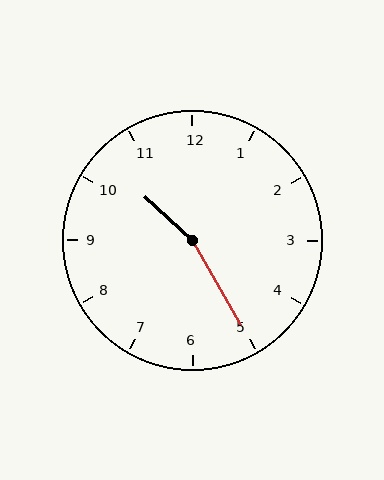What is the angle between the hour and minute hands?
Approximately 162 degrees.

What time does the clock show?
10:25.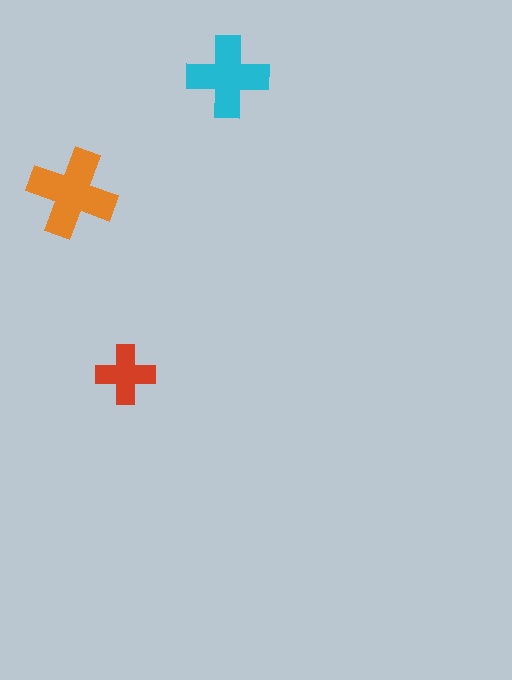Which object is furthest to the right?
The cyan cross is rightmost.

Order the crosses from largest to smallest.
the orange one, the cyan one, the red one.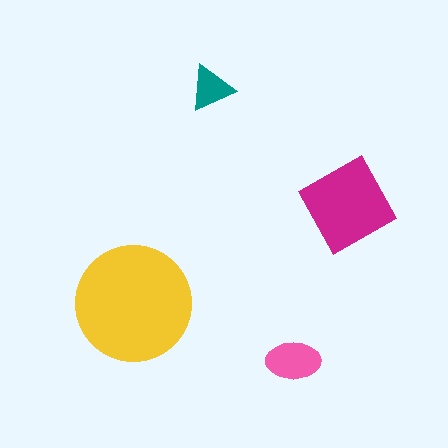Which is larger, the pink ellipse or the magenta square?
The magenta square.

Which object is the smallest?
The teal triangle.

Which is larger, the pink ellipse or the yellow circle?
The yellow circle.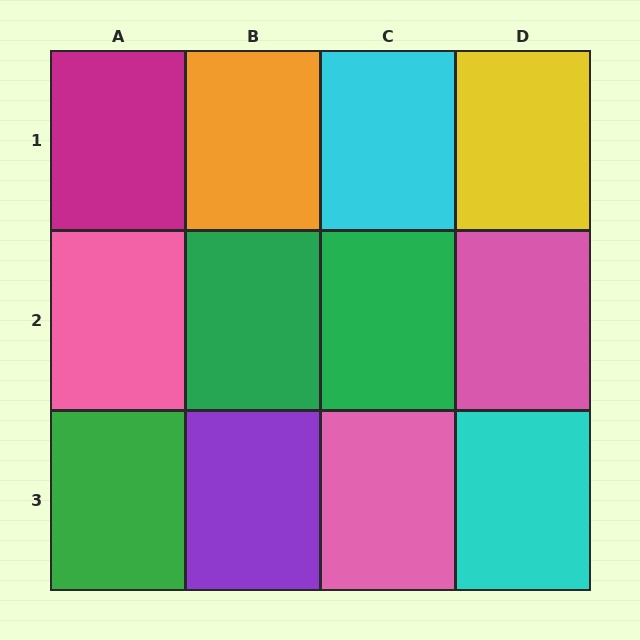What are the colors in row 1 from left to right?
Magenta, orange, cyan, yellow.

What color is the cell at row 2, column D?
Pink.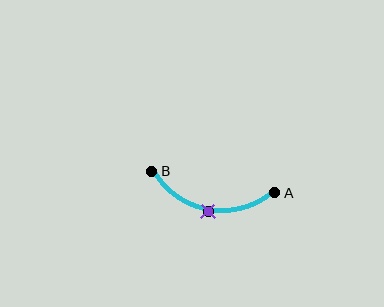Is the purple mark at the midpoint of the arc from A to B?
Yes. The purple mark lies on the arc at equal arc-length from both A and B — it is the arc midpoint.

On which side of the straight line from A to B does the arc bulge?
The arc bulges below the straight line connecting A and B.